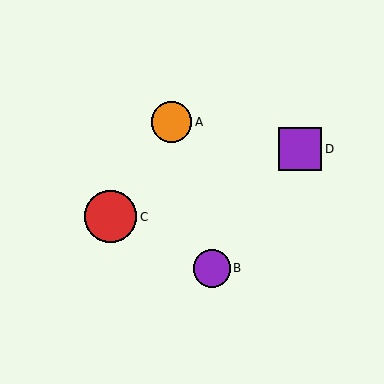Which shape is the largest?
The red circle (labeled C) is the largest.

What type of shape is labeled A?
Shape A is an orange circle.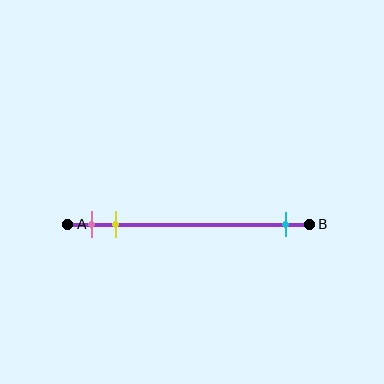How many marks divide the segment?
There are 3 marks dividing the segment.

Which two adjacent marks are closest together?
The pink and yellow marks are the closest adjacent pair.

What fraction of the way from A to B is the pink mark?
The pink mark is approximately 10% (0.1) of the way from A to B.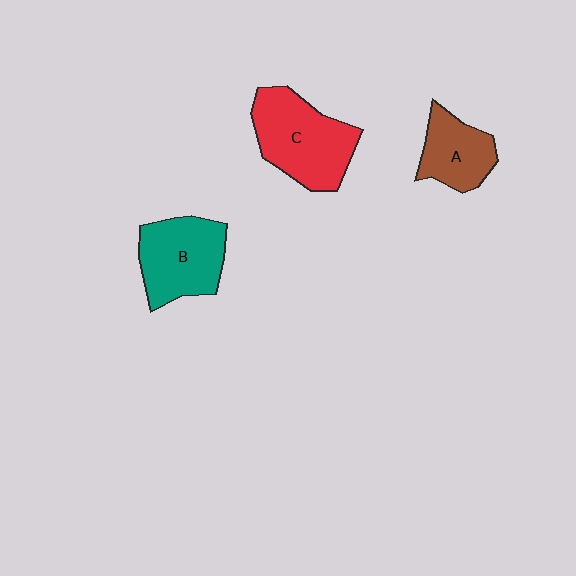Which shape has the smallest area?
Shape A (brown).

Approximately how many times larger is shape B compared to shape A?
Approximately 1.4 times.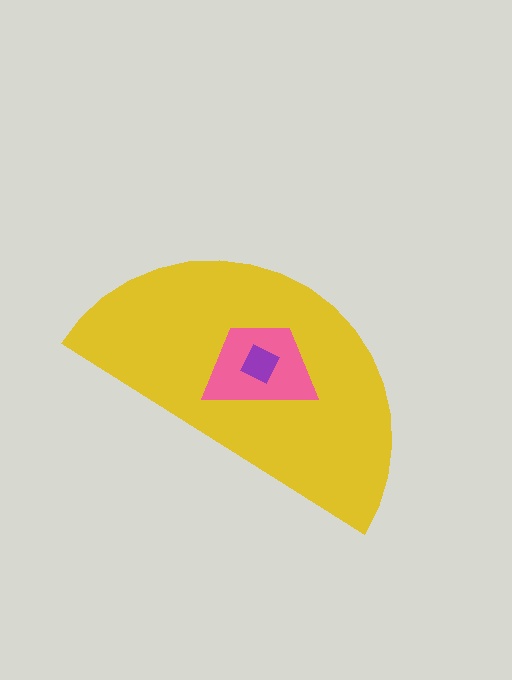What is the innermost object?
The purple square.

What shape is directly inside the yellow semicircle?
The pink trapezoid.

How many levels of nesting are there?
3.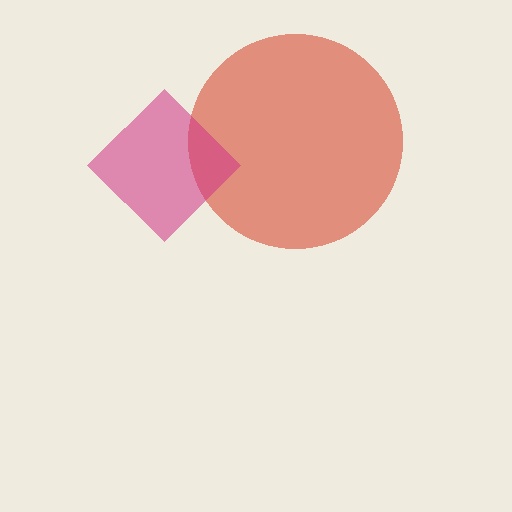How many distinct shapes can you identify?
There are 2 distinct shapes: a red circle, a magenta diamond.